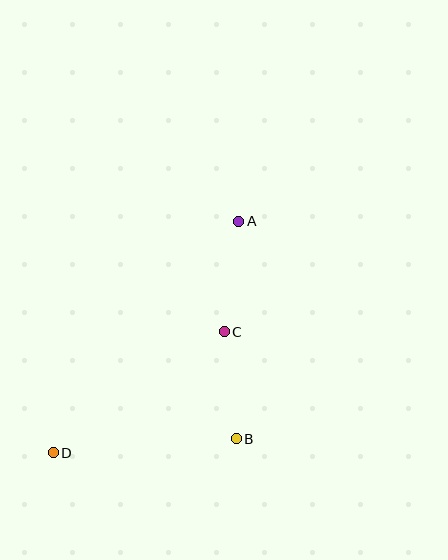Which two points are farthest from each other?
Points A and D are farthest from each other.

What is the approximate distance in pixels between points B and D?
The distance between B and D is approximately 184 pixels.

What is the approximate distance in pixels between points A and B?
The distance between A and B is approximately 217 pixels.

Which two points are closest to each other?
Points B and C are closest to each other.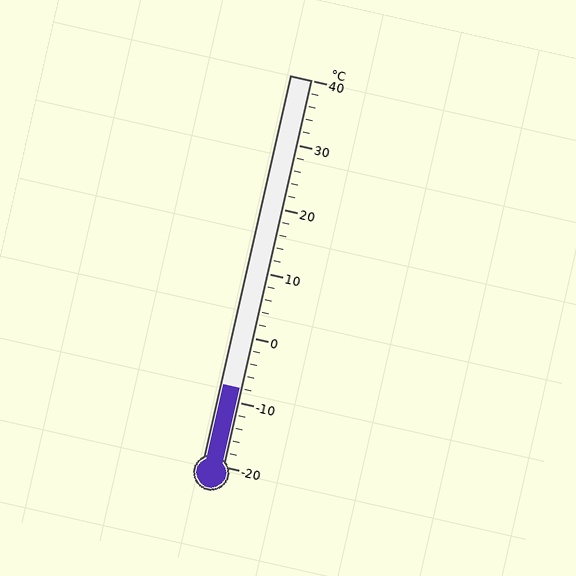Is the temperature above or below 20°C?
The temperature is below 20°C.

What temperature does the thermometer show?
The thermometer shows approximately -8°C.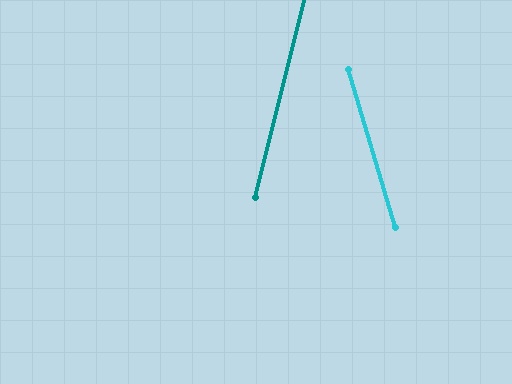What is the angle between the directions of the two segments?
Approximately 30 degrees.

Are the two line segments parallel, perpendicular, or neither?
Neither parallel nor perpendicular — they differ by about 30°.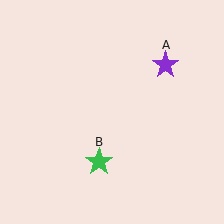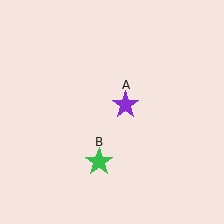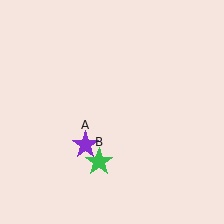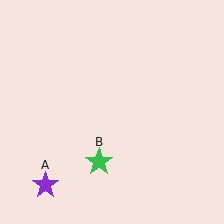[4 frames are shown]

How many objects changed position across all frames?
1 object changed position: purple star (object A).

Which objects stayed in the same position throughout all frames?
Green star (object B) remained stationary.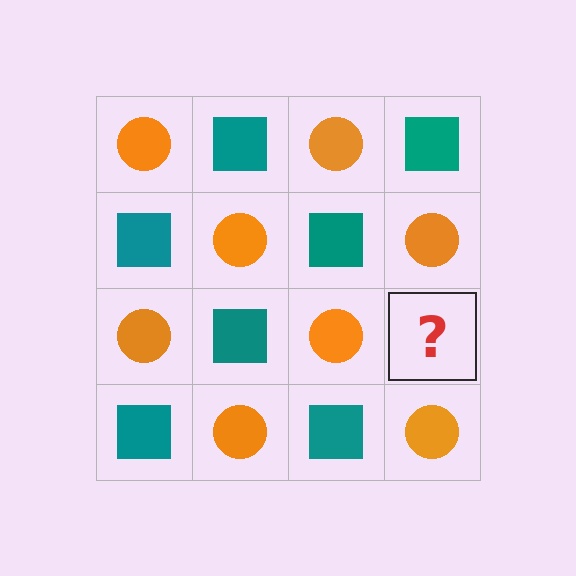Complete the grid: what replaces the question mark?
The question mark should be replaced with a teal square.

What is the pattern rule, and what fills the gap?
The rule is that it alternates orange circle and teal square in a checkerboard pattern. The gap should be filled with a teal square.